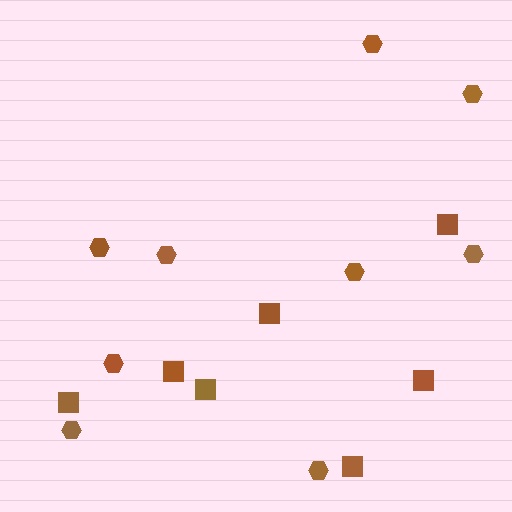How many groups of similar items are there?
There are 2 groups: one group of hexagons (9) and one group of squares (7).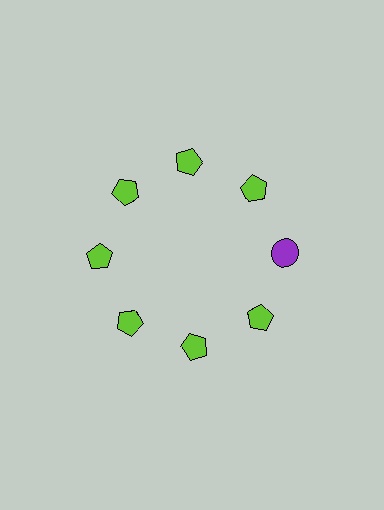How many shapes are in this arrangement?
There are 8 shapes arranged in a ring pattern.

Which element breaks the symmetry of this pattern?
The purple circle at roughly the 3 o'clock position breaks the symmetry. All other shapes are lime pentagons.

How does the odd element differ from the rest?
It differs in both color (purple instead of lime) and shape (circle instead of pentagon).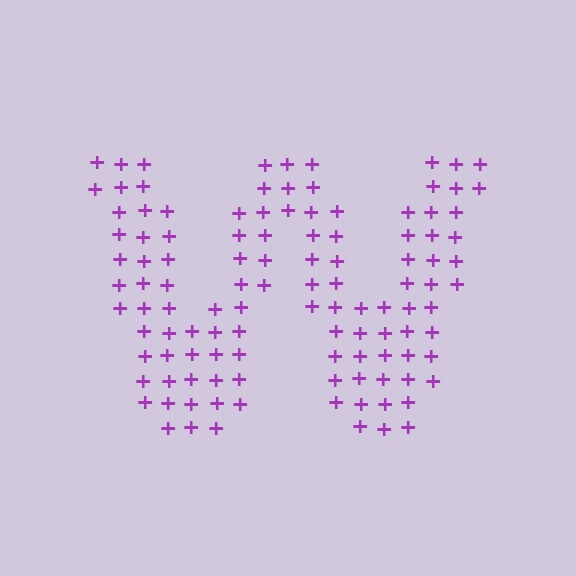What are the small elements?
The small elements are plus signs.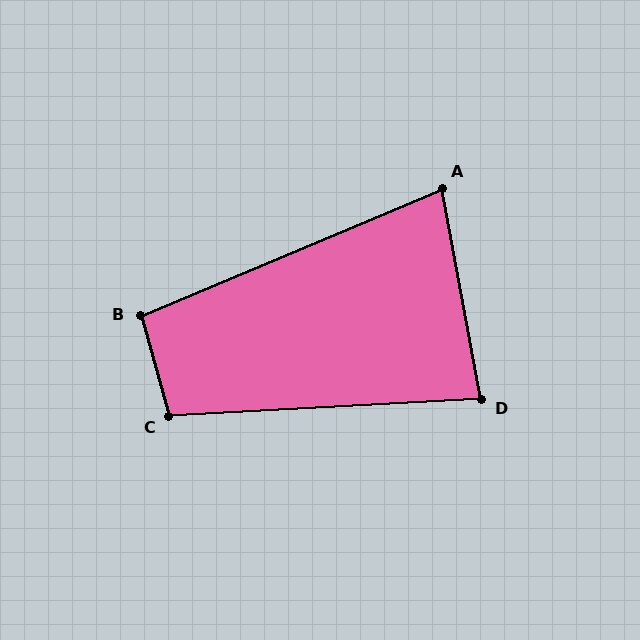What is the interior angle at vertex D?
Approximately 83 degrees (acute).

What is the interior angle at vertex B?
Approximately 97 degrees (obtuse).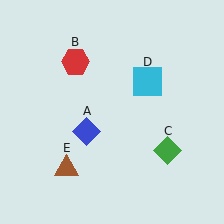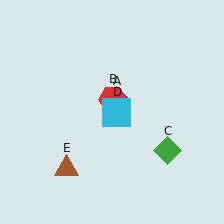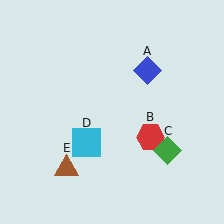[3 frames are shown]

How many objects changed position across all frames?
3 objects changed position: blue diamond (object A), red hexagon (object B), cyan square (object D).